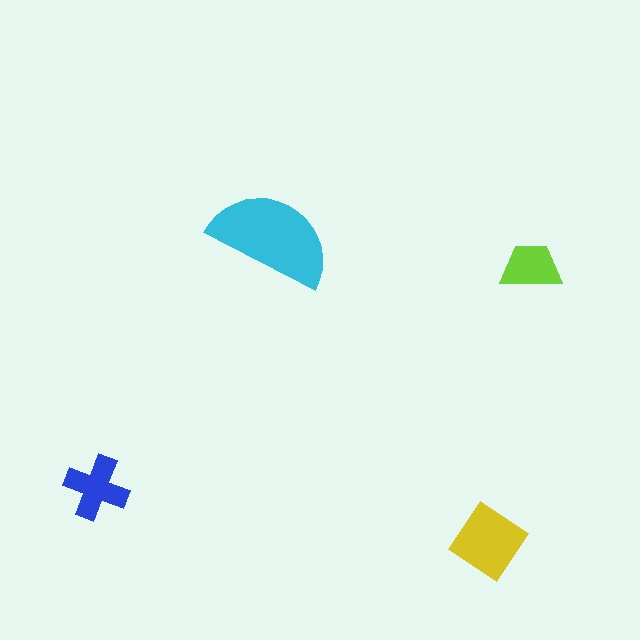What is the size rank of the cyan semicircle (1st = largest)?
1st.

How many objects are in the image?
There are 4 objects in the image.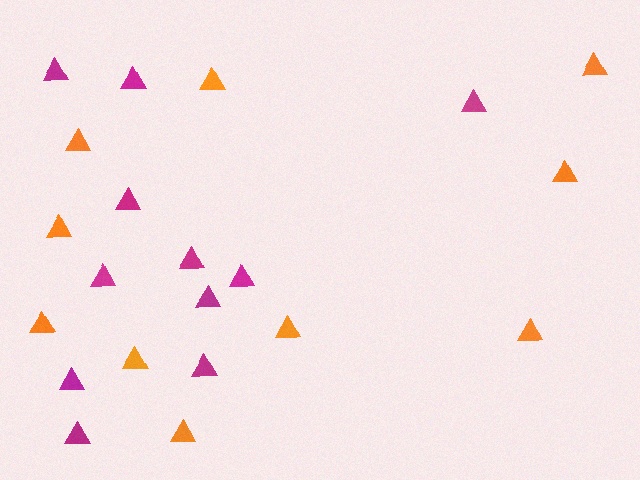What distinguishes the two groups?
There are 2 groups: one group of magenta triangles (11) and one group of orange triangles (10).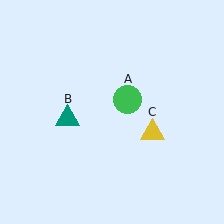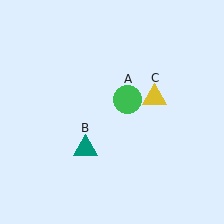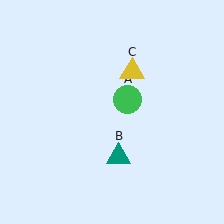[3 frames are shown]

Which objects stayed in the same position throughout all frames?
Green circle (object A) remained stationary.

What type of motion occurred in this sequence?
The teal triangle (object B), yellow triangle (object C) rotated counterclockwise around the center of the scene.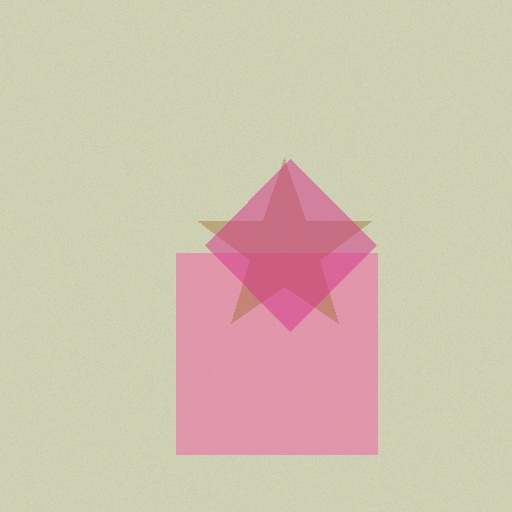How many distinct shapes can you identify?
There are 3 distinct shapes: a pink square, a brown star, a magenta diamond.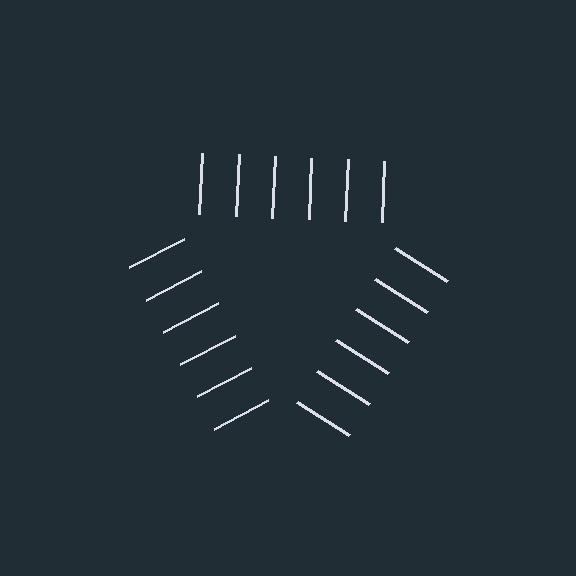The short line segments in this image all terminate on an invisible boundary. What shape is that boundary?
An illusory triangle — the line segments terminate on its edges but no continuous stroke is drawn.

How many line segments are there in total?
18 — 6 along each of the 3 edges.